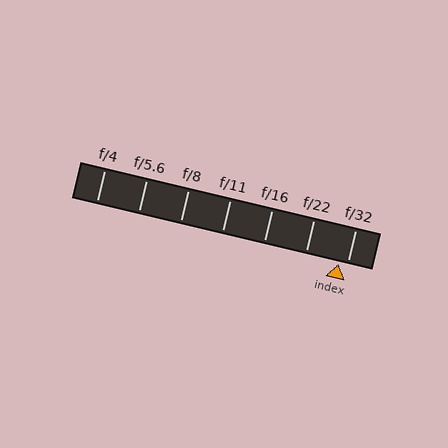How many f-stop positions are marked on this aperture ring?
There are 7 f-stop positions marked.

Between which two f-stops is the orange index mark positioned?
The index mark is between f/22 and f/32.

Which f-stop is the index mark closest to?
The index mark is closest to f/32.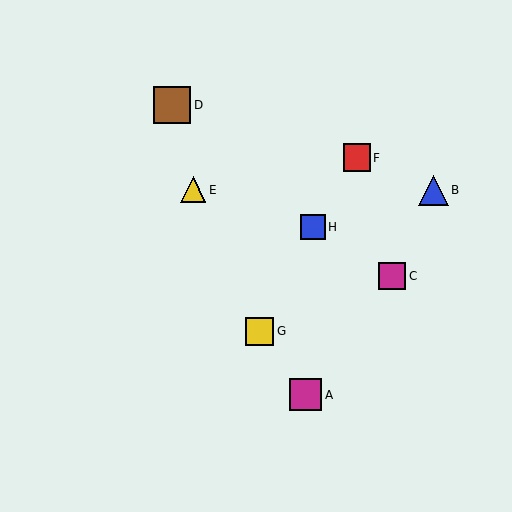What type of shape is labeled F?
Shape F is a red square.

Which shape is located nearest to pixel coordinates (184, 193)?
The yellow triangle (labeled E) at (193, 190) is nearest to that location.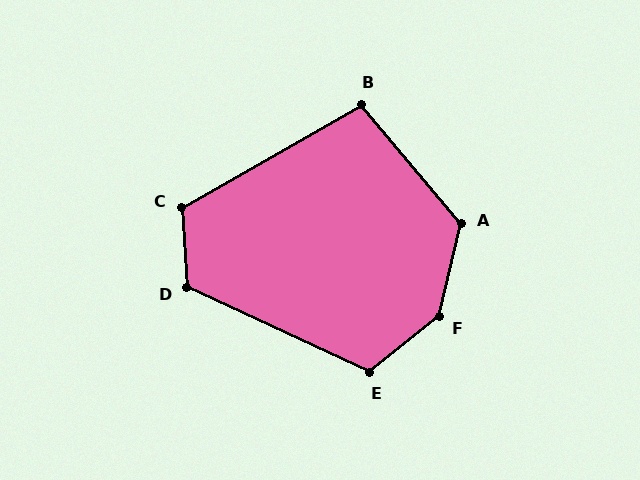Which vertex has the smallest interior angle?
B, at approximately 100 degrees.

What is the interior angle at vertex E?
Approximately 116 degrees (obtuse).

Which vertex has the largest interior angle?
F, at approximately 142 degrees.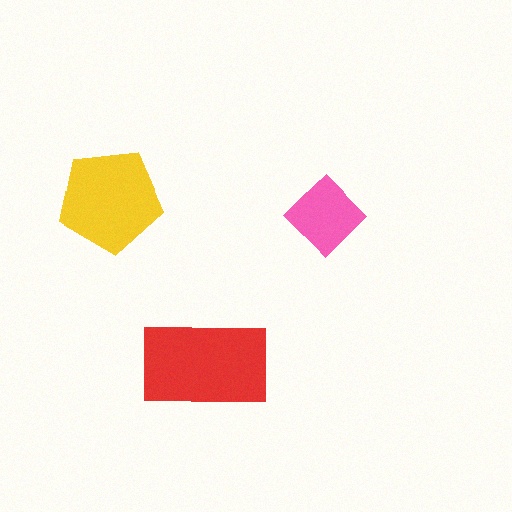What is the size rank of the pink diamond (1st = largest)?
3rd.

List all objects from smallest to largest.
The pink diamond, the yellow pentagon, the red rectangle.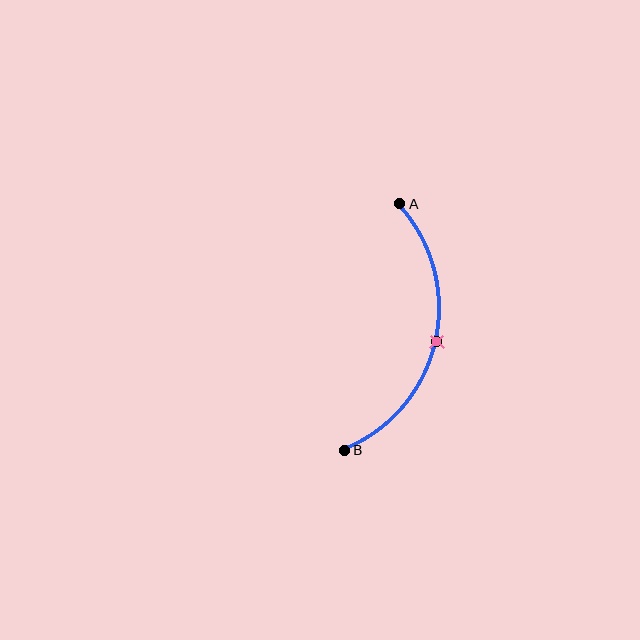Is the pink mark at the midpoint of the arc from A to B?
Yes. The pink mark lies on the arc at equal arc-length from both A and B — it is the arc midpoint.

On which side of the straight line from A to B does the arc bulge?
The arc bulges to the right of the straight line connecting A and B.